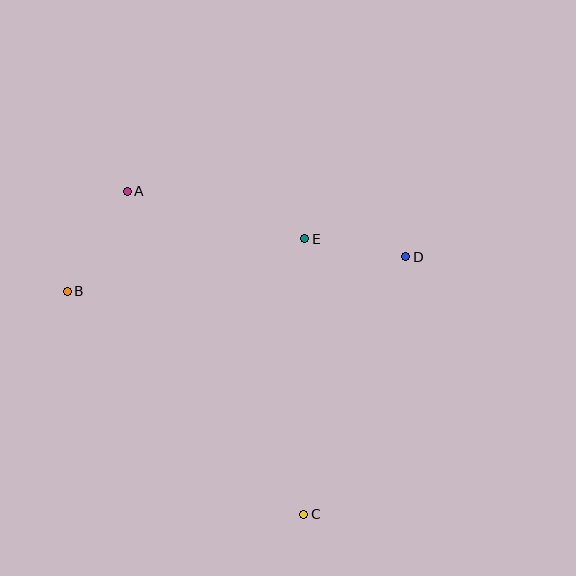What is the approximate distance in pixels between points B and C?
The distance between B and C is approximately 325 pixels.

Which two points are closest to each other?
Points D and E are closest to each other.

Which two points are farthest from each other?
Points A and C are farthest from each other.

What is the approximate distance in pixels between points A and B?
The distance between A and B is approximately 117 pixels.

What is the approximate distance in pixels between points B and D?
The distance between B and D is approximately 340 pixels.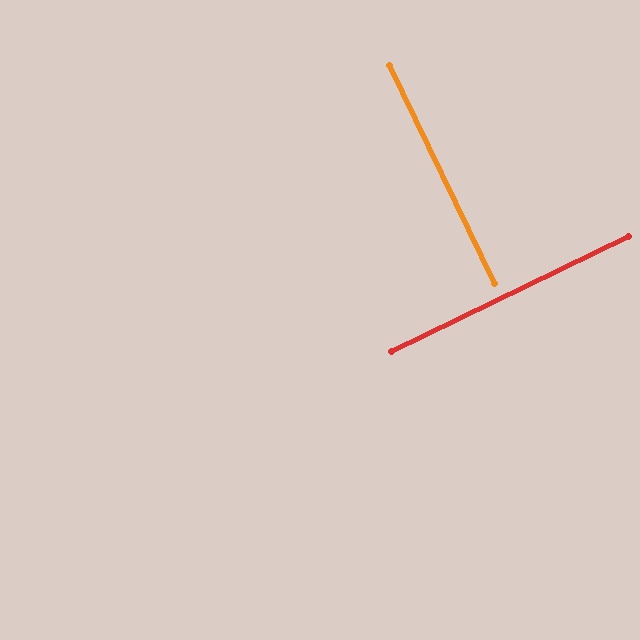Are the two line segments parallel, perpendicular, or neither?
Perpendicular — they meet at approximately 89°.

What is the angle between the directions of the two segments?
Approximately 89 degrees.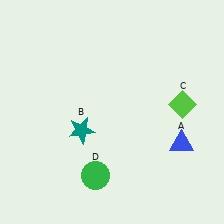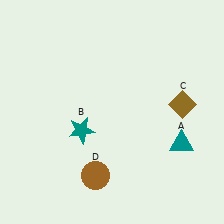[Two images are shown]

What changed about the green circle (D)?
In Image 1, D is green. In Image 2, it changed to brown.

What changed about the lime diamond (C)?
In Image 1, C is lime. In Image 2, it changed to brown.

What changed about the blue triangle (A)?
In Image 1, A is blue. In Image 2, it changed to teal.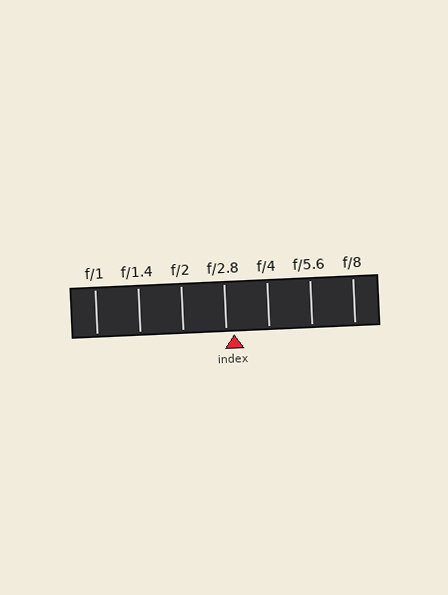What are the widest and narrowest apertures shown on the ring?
The widest aperture shown is f/1 and the narrowest is f/8.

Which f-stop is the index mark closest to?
The index mark is closest to f/2.8.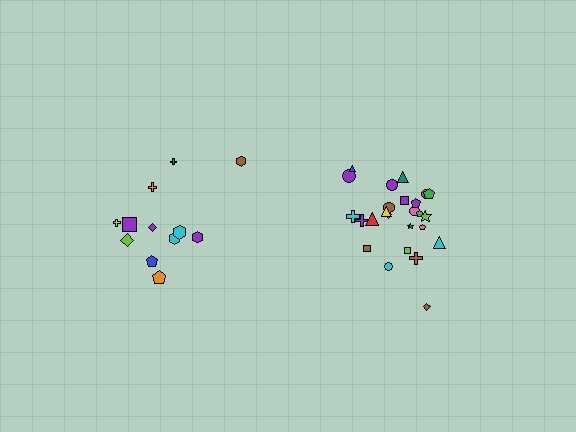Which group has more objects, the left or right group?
The right group.